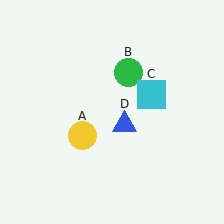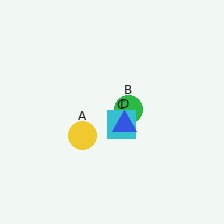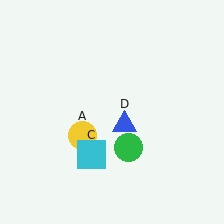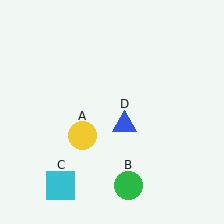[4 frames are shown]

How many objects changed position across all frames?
2 objects changed position: green circle (object B), cyan square (object C).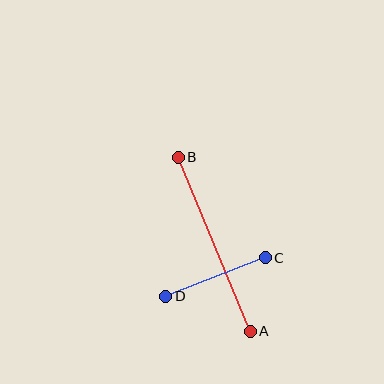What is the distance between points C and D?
The distance is approximately 107 pixels.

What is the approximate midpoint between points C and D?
The midpoint is at approximately (215, 277) pixels.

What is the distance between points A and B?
The distance is approximately 188 pixels.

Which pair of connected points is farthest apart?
Points A and B are farthest apart.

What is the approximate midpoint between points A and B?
The midpoint is at approximately (214, 244) pixels.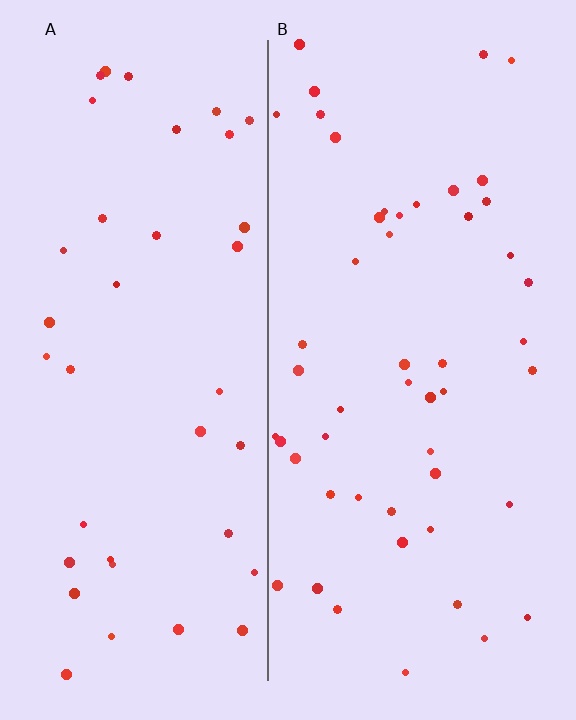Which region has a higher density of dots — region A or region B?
B (the right).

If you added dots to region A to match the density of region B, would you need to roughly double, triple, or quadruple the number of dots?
Approximately double.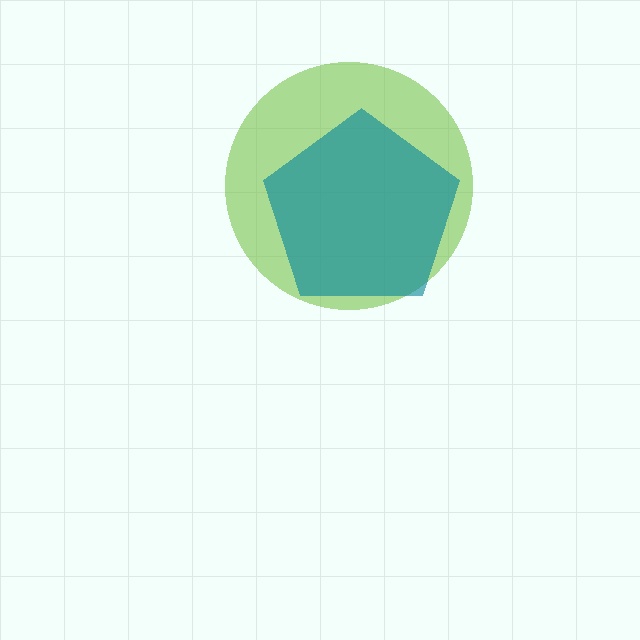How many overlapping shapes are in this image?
There are 2 overlapping shapes in the image.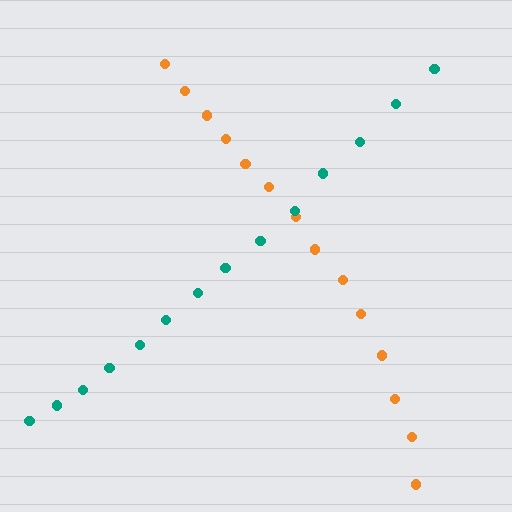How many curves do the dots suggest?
There are 2 distinct paths.